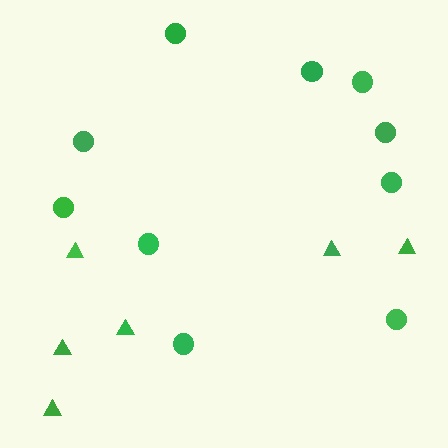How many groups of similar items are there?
There are 2 groups: one group of triangles (6) and one group of circles (10).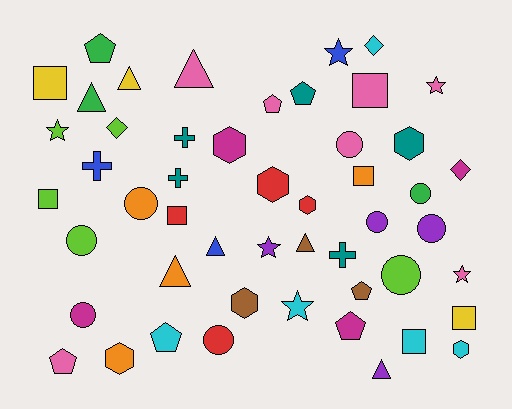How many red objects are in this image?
There are 4 red objects.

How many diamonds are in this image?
There are 3 diamonds.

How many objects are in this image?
There are 50 objects.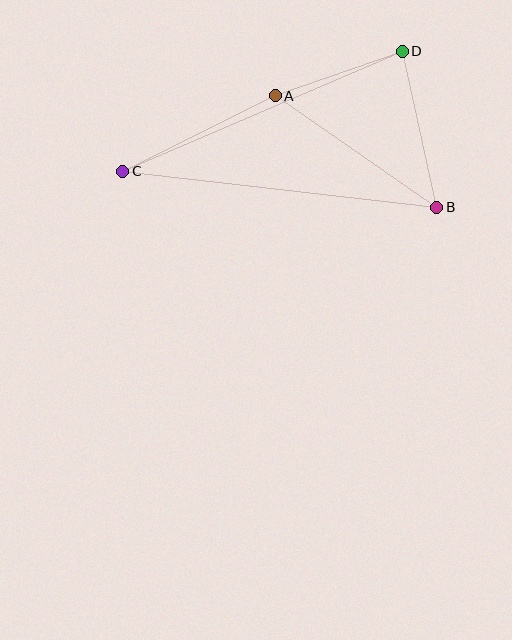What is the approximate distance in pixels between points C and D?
The distance between C and D is approximately 304 pixels.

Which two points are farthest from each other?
Points B and C are farthest from each other.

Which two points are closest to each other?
Points A and D are closest to each other.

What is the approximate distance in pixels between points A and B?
The distance between A and B is approximately 196 pixels.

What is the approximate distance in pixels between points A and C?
The distance between A and C is approximately 170 pixels.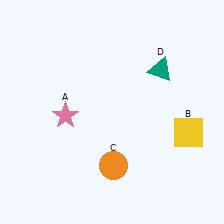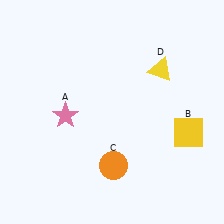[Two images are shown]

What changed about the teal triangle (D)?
In Image 1, D is teal. In Image 2, it changed to yellow.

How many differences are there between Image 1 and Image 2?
There is 1 difference between the two images.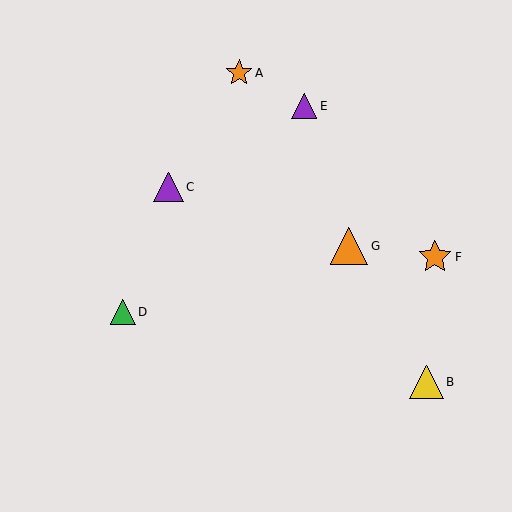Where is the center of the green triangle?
The center of the green triangle is at (123, 312).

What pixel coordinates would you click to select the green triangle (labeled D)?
Click at (123, 312) to select the green triangle D.